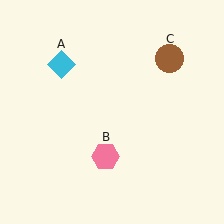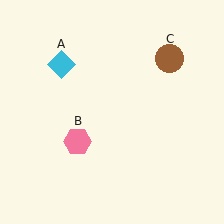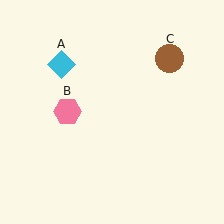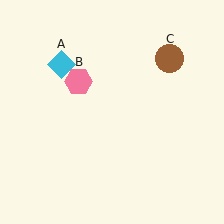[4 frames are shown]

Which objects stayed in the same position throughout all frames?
Cyan diamond (object A) and brown circle (object C) remained stationary.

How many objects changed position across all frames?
1 object changed position: pink hexagon (object B).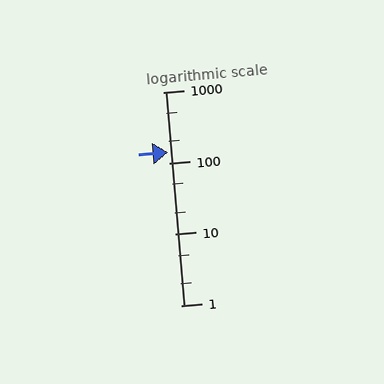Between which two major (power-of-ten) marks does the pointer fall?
The pointer is between 100 and 1000.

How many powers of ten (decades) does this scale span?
The scale spans 3 decades, from 1 to 1000.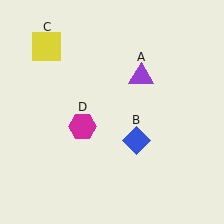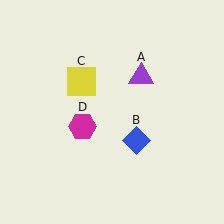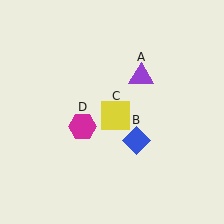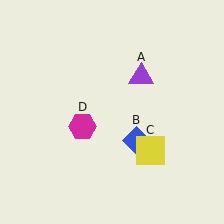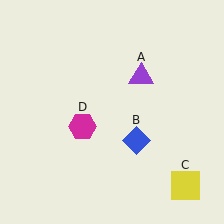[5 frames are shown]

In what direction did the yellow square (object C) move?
The yellow square (object C) moved down and to the right.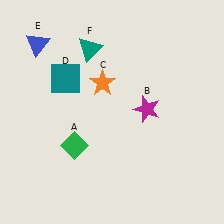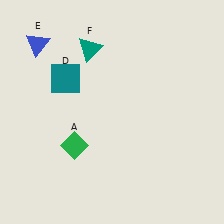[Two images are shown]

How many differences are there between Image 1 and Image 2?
There are 2 differences between the two images.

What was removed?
The orange star (C), the magenta star (B) were removed in Image 2.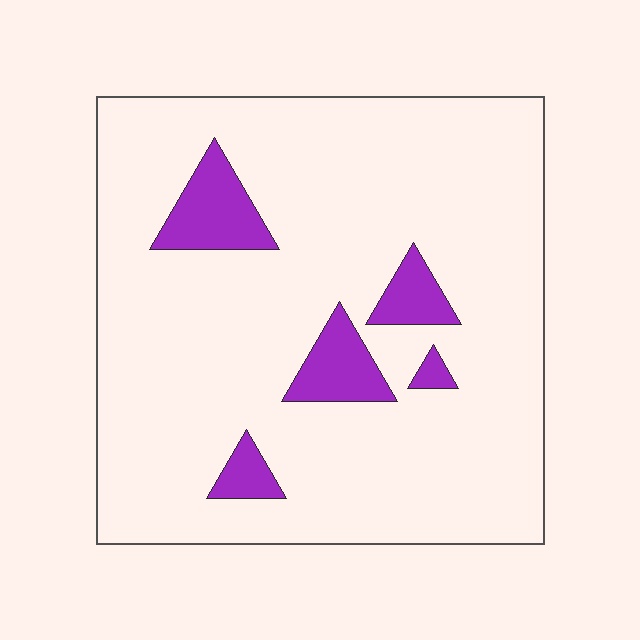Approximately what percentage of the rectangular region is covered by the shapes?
Approximately 10%.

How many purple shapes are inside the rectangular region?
5.